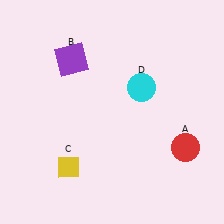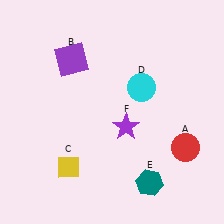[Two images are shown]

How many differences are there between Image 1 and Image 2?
There are 2 differences between the two images.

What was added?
A teal hexagon (E), a purple star (F) were added in Image 2.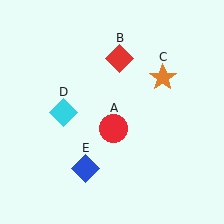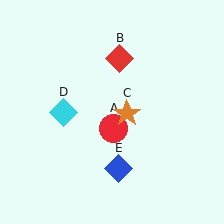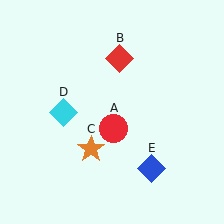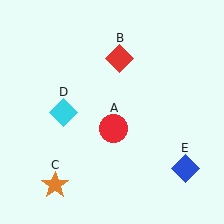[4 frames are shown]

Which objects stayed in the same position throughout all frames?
Red circle (object A) and red diamond (object B) and cyan diamond (object D) remained stationary.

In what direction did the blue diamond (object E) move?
The blue diamond (object E) moved right.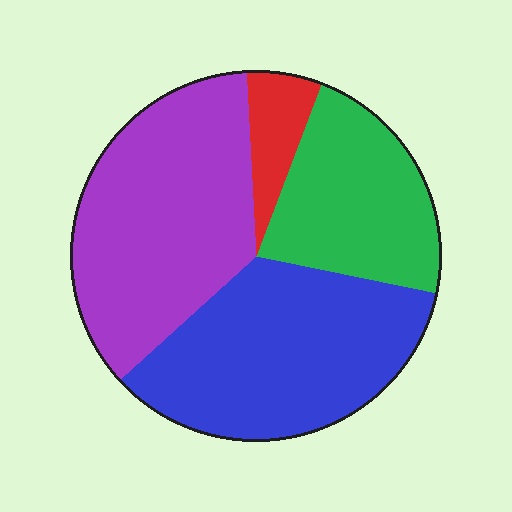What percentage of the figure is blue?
Blue covers 35% of the figure.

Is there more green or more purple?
Purple.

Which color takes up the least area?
Red, at roughly 5%.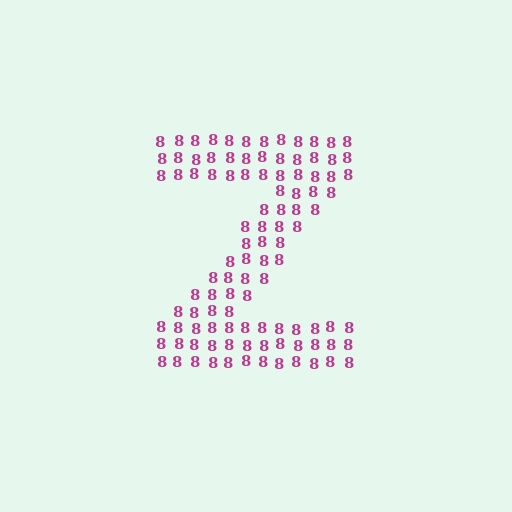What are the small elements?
The small elements are digit 8's.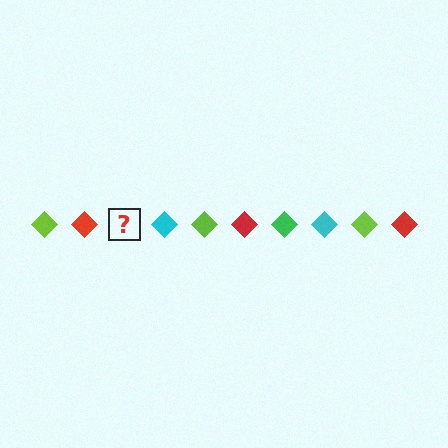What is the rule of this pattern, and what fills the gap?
The rule is that the pattern cycles through lime, red, green, cyan diamonds. The gap should be filled with a green diamond.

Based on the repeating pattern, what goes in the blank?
The blank should be a green diamond.